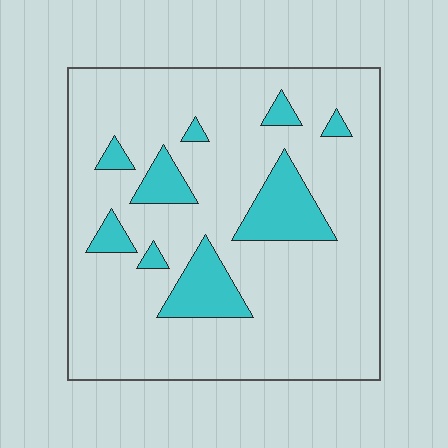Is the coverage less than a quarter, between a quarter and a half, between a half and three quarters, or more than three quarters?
Less than a quarter.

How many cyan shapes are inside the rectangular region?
9.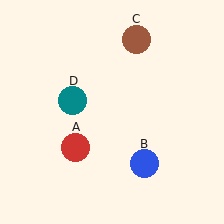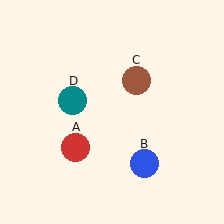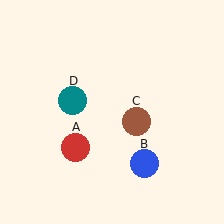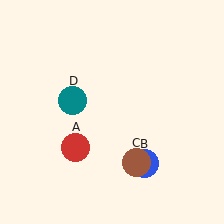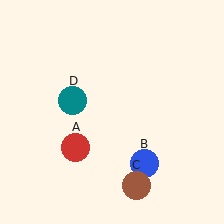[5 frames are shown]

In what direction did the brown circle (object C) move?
The brown circle (object C) moved down.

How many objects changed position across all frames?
1 object changed position: brown circle (object C).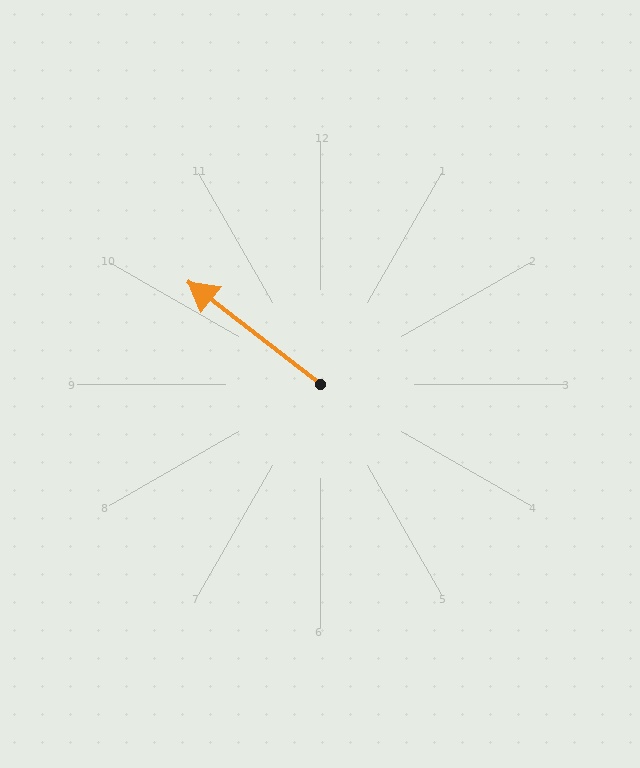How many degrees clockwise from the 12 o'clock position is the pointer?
Approximately 308 degrees.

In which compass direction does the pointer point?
Northwest.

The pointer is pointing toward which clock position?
Roughly 10 o'clock.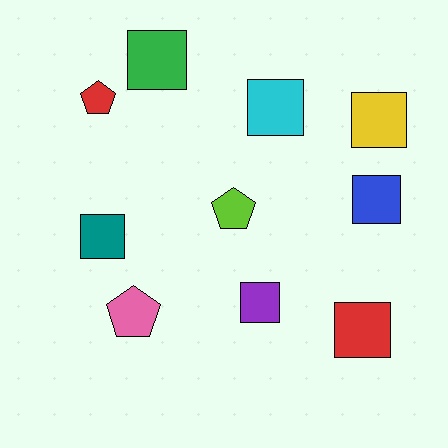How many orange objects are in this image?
There are no orange objects.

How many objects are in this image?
There are 10 objects.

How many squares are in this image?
There are 7 squares.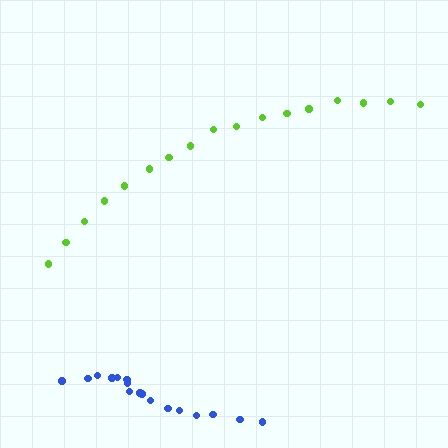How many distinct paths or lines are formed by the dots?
There are 2 distinct paths.